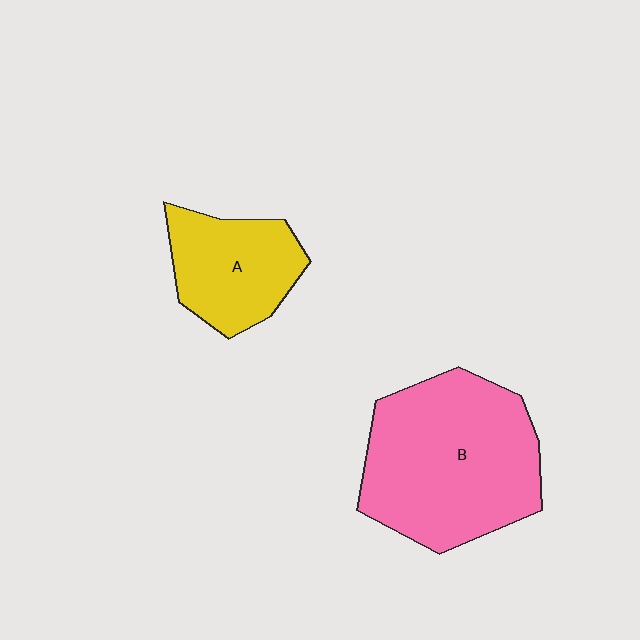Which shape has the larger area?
Shape B (pink).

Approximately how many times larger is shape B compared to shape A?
Approximately 2.0 times.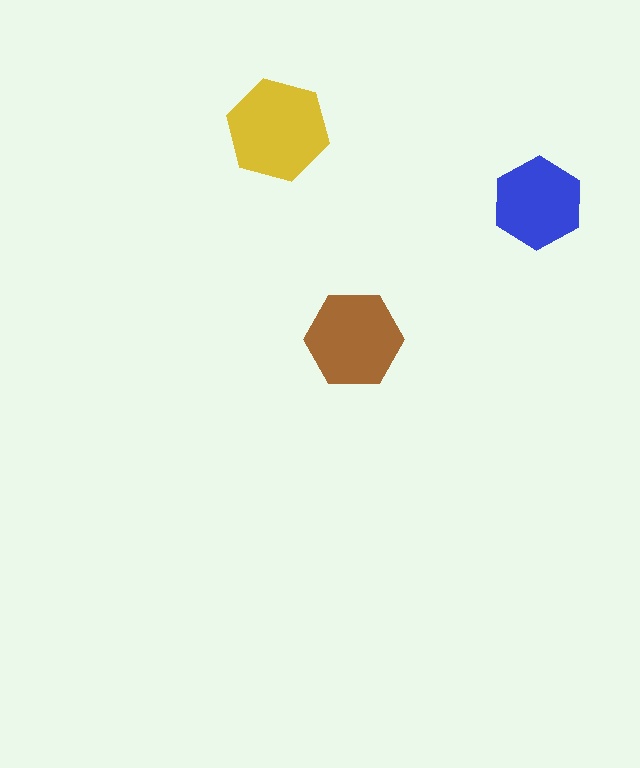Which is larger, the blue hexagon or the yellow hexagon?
The yellow one.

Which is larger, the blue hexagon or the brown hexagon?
The brown one.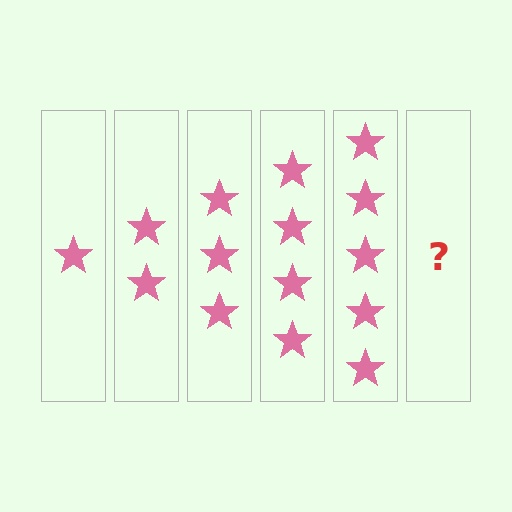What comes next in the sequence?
The next element should be 6 stars.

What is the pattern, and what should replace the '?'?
The pattern is that each step adds one more star. The '?' should be 6 stars.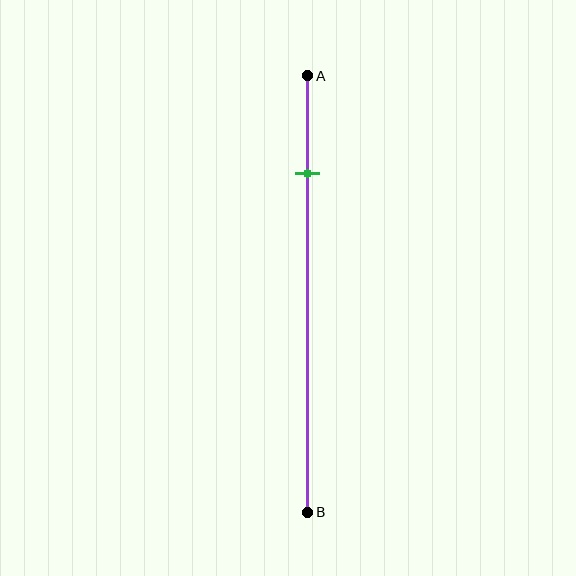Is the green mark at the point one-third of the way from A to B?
No, the mark is at about 20% from A, not at the 33% one-third point.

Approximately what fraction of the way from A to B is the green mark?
The green mark is approximately 20% of the way from A to B.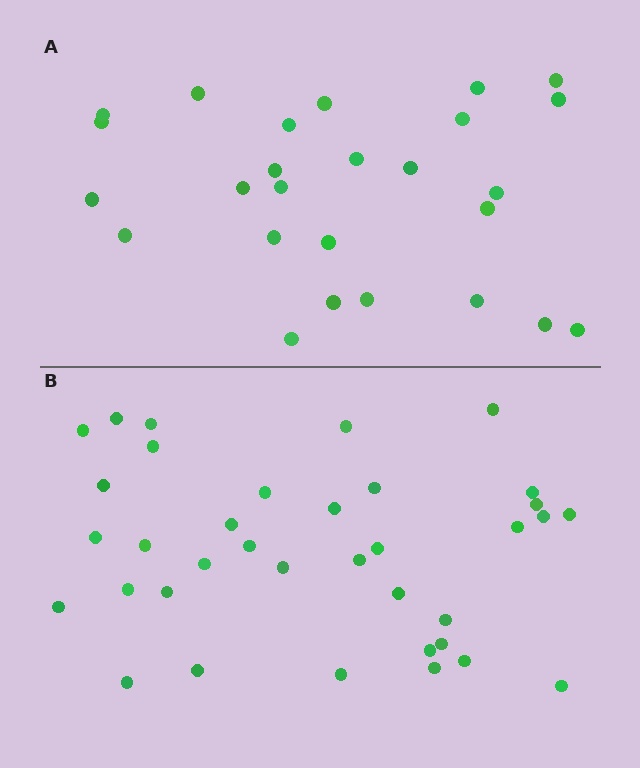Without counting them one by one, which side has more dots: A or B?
Region B (the bottom region) has more dots.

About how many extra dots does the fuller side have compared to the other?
Region B has roughly 10 or so more dots than region A.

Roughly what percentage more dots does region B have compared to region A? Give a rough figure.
About 40% more.